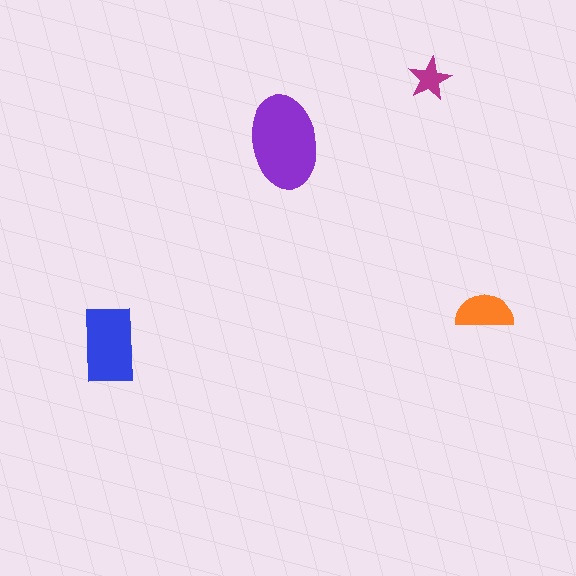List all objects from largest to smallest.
The purple ellipse, the blue rectangle, the orange semicircle, the magenta star.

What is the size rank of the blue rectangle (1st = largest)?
2nd.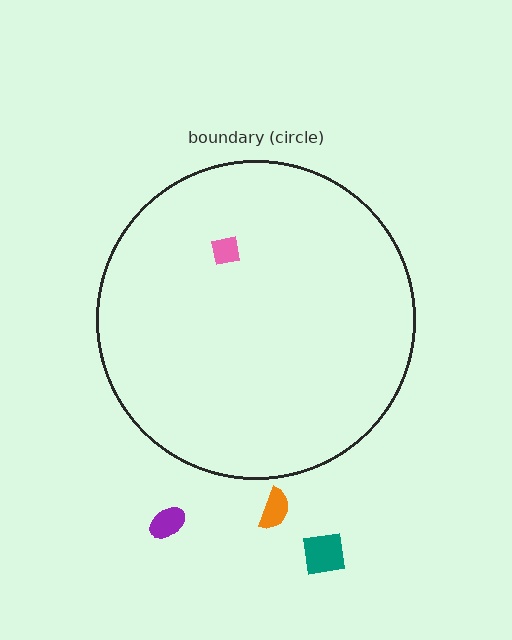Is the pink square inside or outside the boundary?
Inside.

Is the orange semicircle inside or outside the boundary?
Outside.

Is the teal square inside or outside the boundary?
Outside.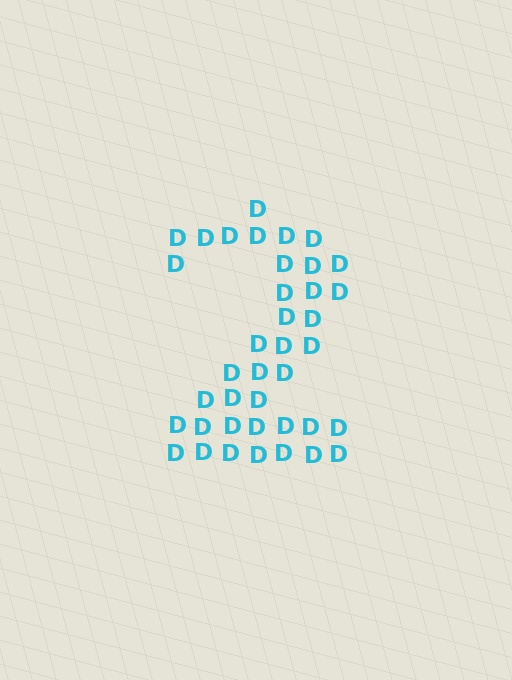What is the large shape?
The large shape is the digit 2.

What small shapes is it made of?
It is made of small letter D's.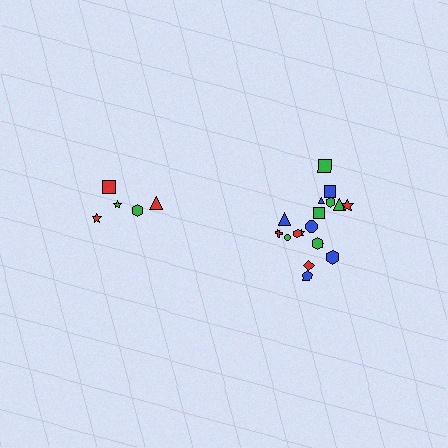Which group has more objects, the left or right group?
The right group.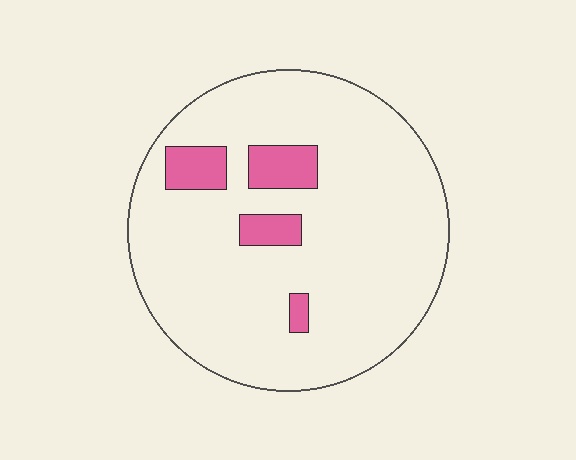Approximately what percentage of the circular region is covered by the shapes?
Approximately 10%.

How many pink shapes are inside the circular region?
4.